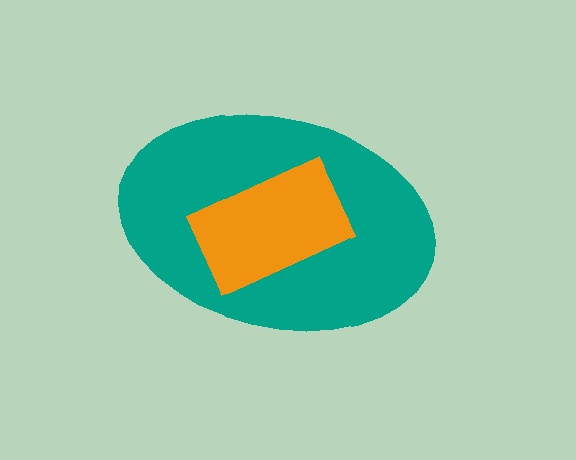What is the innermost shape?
The orange rectangle.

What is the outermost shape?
The teal ellipse.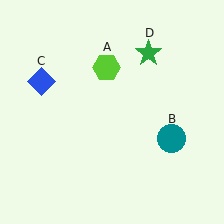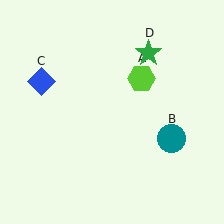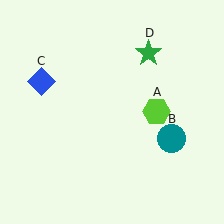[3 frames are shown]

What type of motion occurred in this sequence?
The lime hexagon (object A) rotated clockwise around the center of the scene.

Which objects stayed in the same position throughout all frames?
Teal circle (object B) and blue diamond (object C) and green star (object D) remained stationary.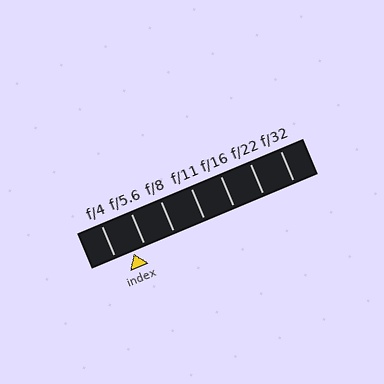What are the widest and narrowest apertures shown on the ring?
The widest aperture shown is f/4 and the narrowest is f/32.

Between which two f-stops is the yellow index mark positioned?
The index mark is between f/4 and f/5.6.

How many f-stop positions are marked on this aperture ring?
There are 7 f-stop positions marked.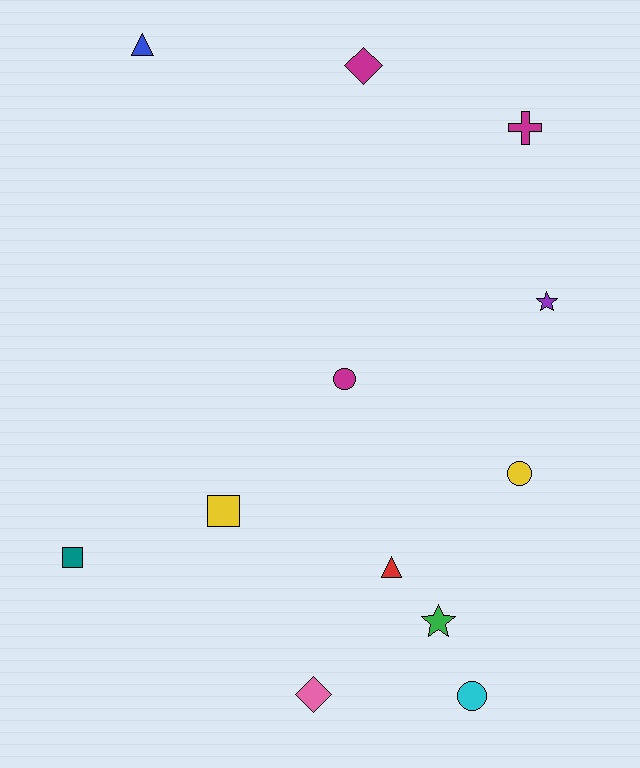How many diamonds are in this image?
There are 2 diamonds.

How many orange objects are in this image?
There are no orange objects.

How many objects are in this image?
There are 12 objects.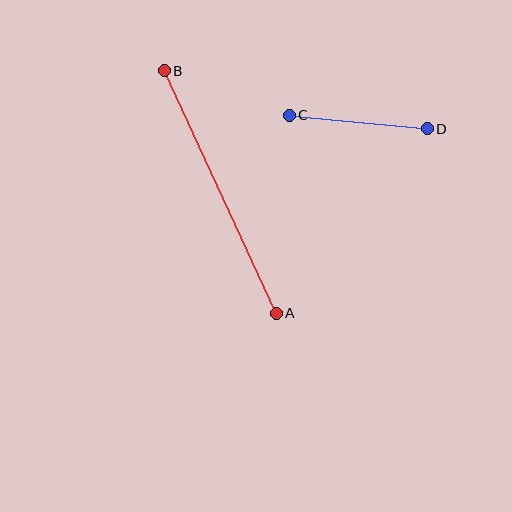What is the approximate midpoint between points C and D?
The midpoint is at approximately (358, 122) pixels.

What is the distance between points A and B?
The distance is approximately 267 pixels.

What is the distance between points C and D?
The distance is approximately 139 pixels.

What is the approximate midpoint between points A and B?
The midpoint is at approximately (220, 192) pixels.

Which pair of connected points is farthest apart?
Points A and B are farthest apart.